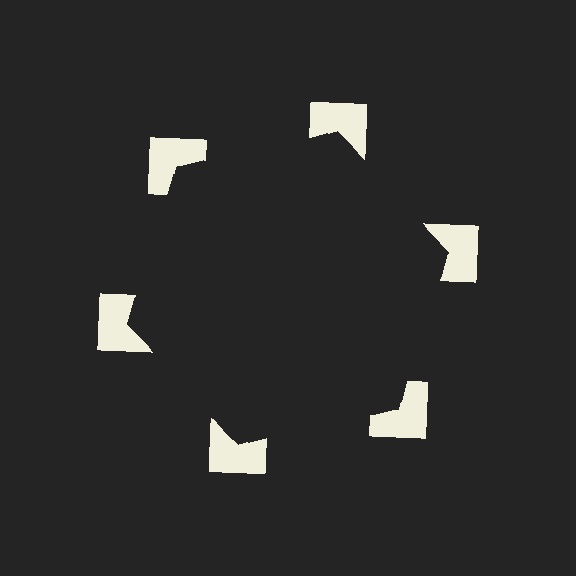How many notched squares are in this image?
There are 6 — one at each vertex of the illusory hexagon.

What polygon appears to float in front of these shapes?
An illusory hexagon — its edges are inferred from the aligned wedge cuts in the notched squares, not physically drawn.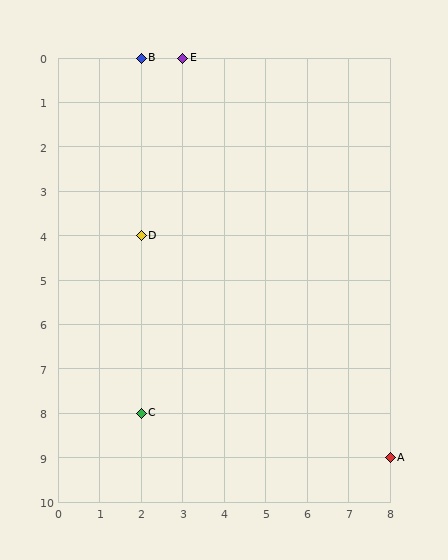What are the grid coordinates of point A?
Point A is at grid coordinates (8, 9).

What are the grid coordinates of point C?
Point C is at grid coordinates (2, 8).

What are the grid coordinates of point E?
Point E is at grid coordinates (3, 0).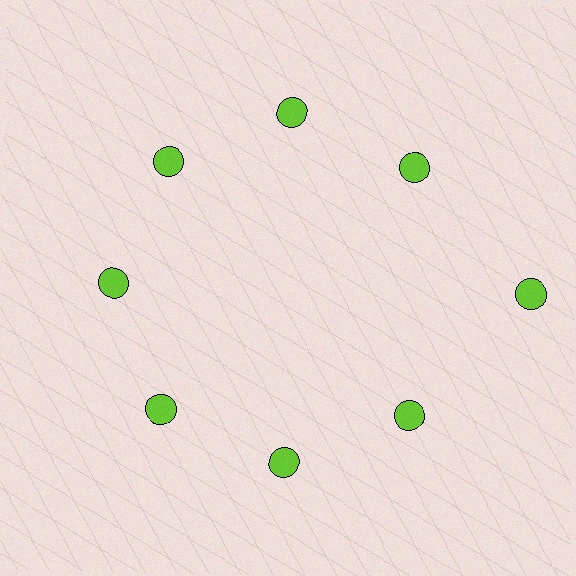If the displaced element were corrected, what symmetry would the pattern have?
It would have 8-fold rotational symmetry — the pattern would map onto itself every 45 degrees.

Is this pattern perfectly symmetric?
No. The 8 lime circles are arranged in a ring, but one element near the 3 o'clock position is pushed outward from the center, breaking the 8-fold rotational symmetry.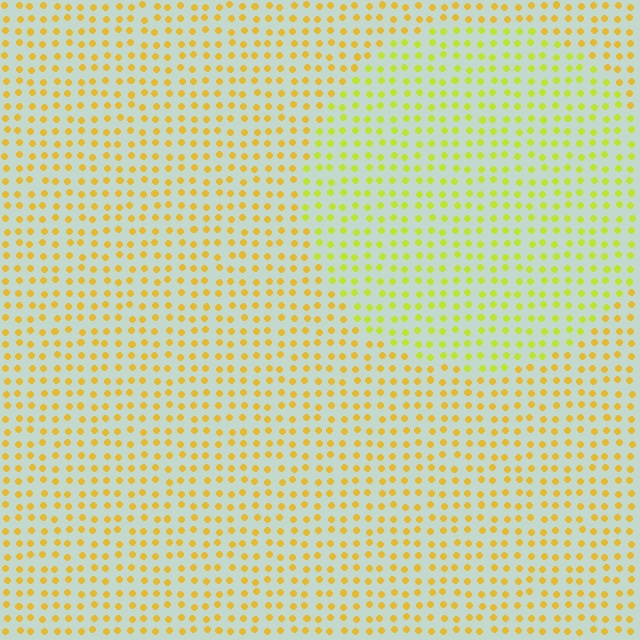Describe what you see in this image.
The image is filled with small yellow elements in a uniform arrangement. A circle-shaped region is visible where the elements are tinted to a slightly different hue, forming a subtle color boundary.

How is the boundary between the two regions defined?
The boundary is defined purely by a slight shift in hue (about 28 degrees). Spacing, size, and orientation are identical on both sides.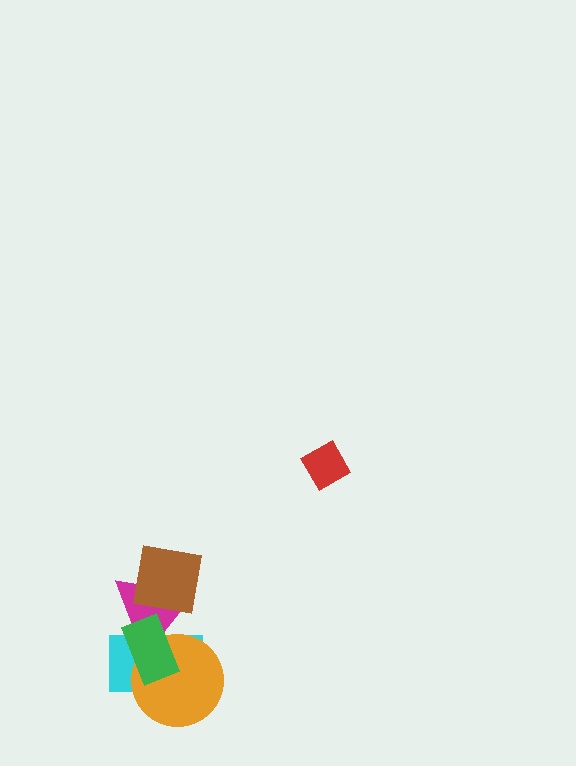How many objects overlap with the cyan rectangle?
3 objects overlap with the cyan rectangle.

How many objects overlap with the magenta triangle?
4 objects overlap with the magenta triangle.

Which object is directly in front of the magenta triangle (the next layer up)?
The cyan rectangle is directly in front of the magenta triangle.